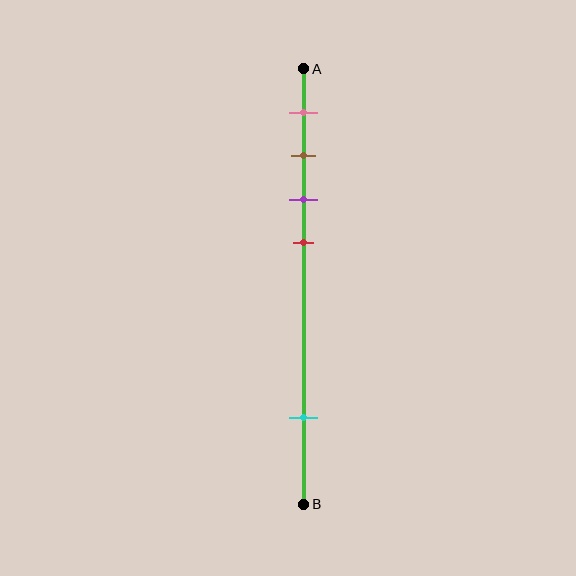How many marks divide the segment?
There are 5 marks dividing the segment.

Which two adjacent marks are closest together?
The brown and purple marks are the closest adjacent pair.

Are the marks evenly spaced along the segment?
No, the marks are not evenly spaced.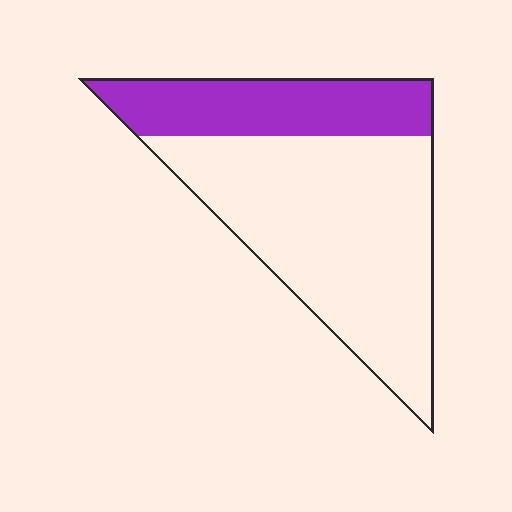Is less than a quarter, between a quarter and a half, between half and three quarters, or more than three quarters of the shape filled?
Between a quarter and a half.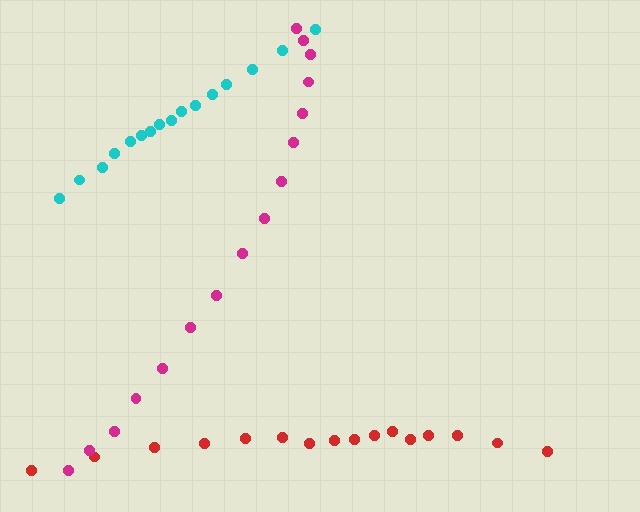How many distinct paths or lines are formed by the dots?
There are 3 distinct paths.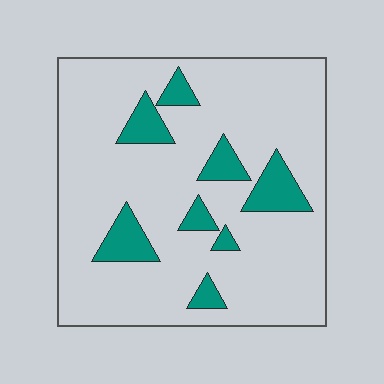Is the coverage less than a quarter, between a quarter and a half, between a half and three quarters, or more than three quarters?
Less than a quarter.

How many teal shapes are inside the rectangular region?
8.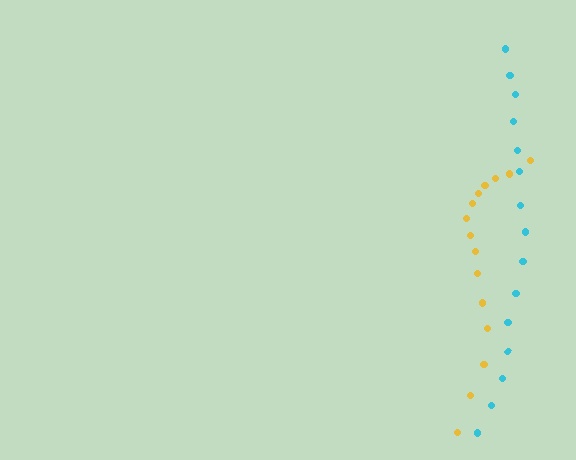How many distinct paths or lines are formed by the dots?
There are 2 distinct paths.